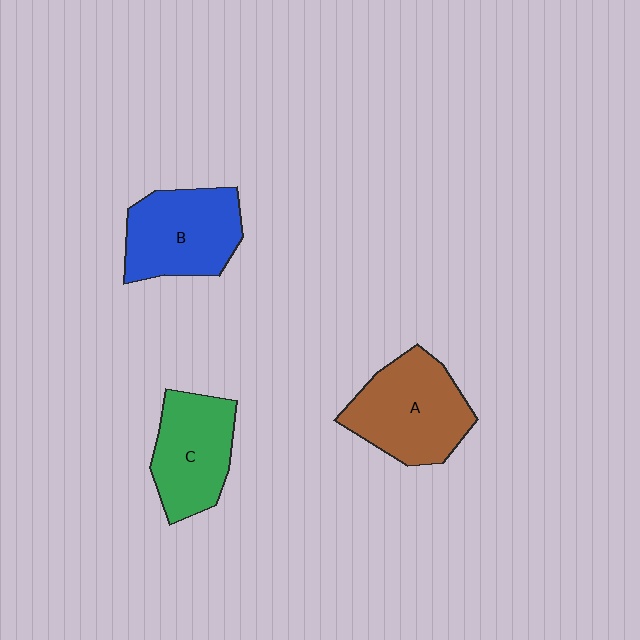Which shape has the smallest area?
Shape C (green).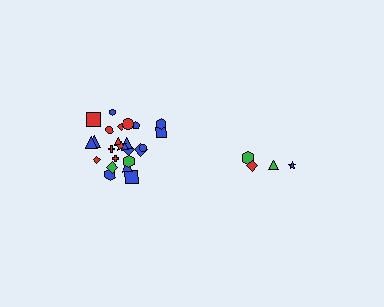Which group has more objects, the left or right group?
The left group.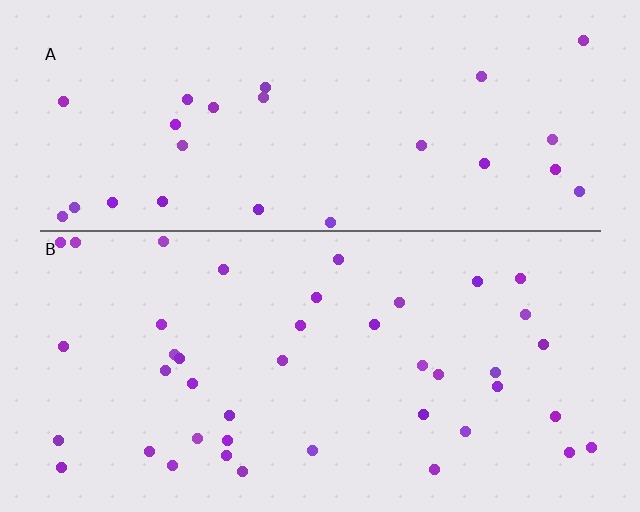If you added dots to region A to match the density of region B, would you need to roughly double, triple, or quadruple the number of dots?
Approximately double.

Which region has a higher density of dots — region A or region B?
B (the bottom).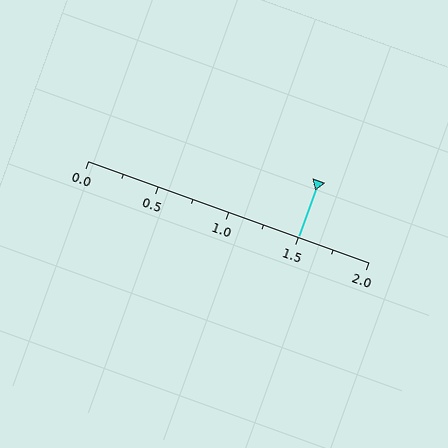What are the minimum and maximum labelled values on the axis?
The axis runs from 0.0 to 2.0.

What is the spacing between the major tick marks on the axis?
The major ticks are spaced 0.5 apart.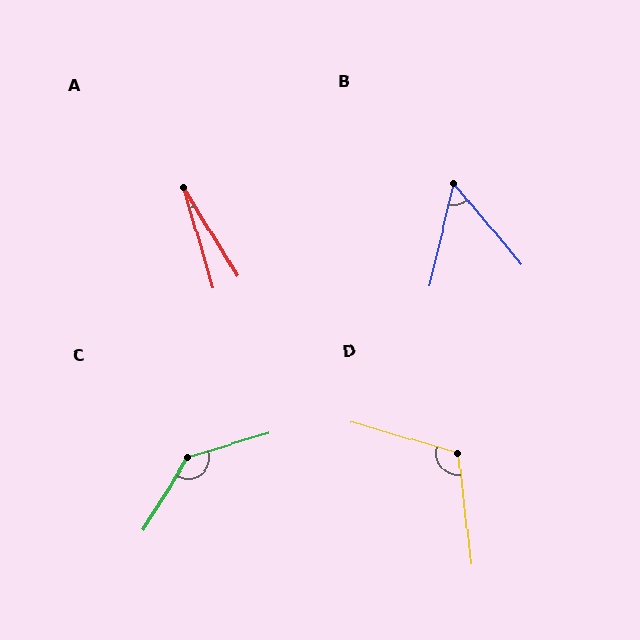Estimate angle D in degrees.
Approximately 113 degrees.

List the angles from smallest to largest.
A (15°), B (54°), D (113°), C (139°).